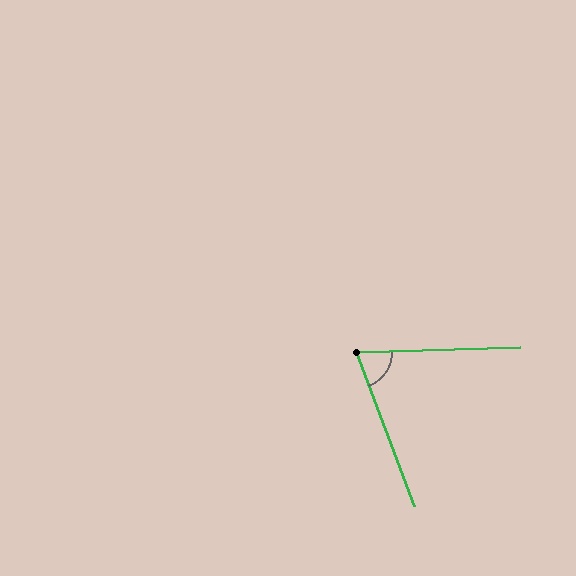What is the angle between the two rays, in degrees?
Approximately 71 degrees.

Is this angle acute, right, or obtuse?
It is acute.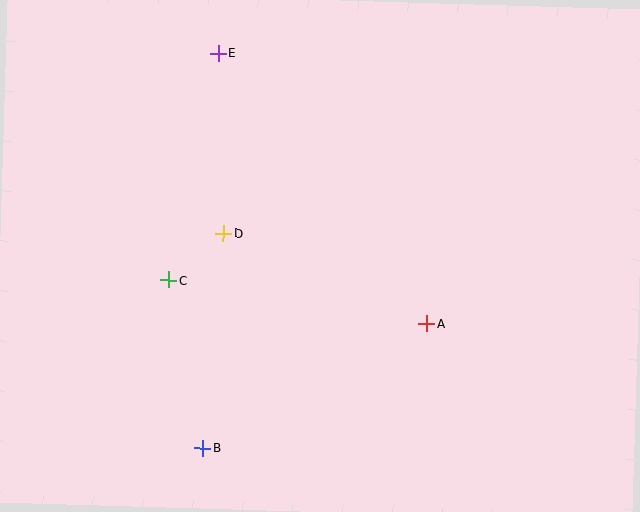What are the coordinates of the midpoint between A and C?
The midpoint between A and C is at (298, 302).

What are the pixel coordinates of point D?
Point D is at (223, 233).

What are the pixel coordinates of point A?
Point A is at (427, 323).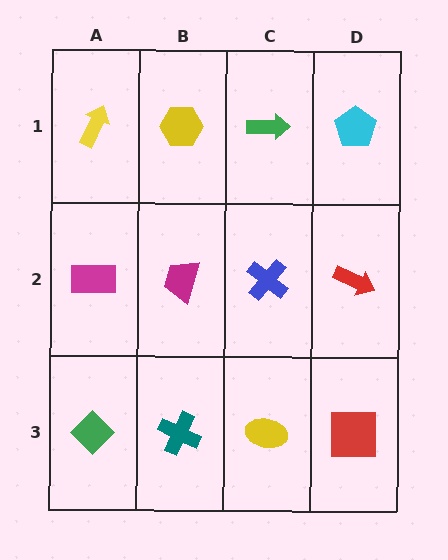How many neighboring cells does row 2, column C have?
4.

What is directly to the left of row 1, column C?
A yellow hexagon.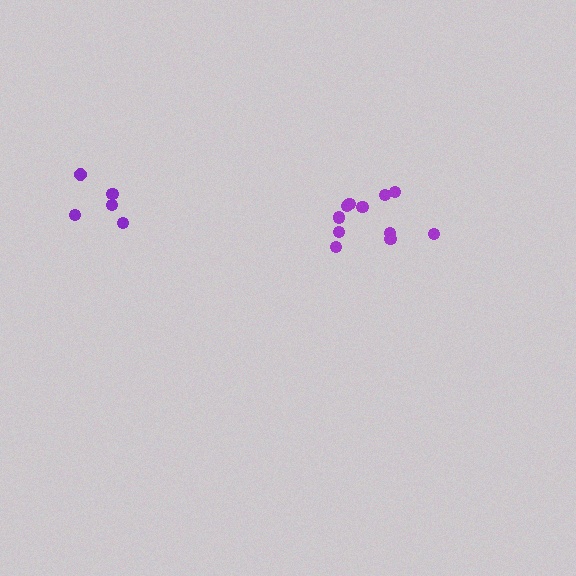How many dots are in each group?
Group 1: 11 dots, Group 2: 5 dots (16 total).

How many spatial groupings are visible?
There are 2 spatial groupings.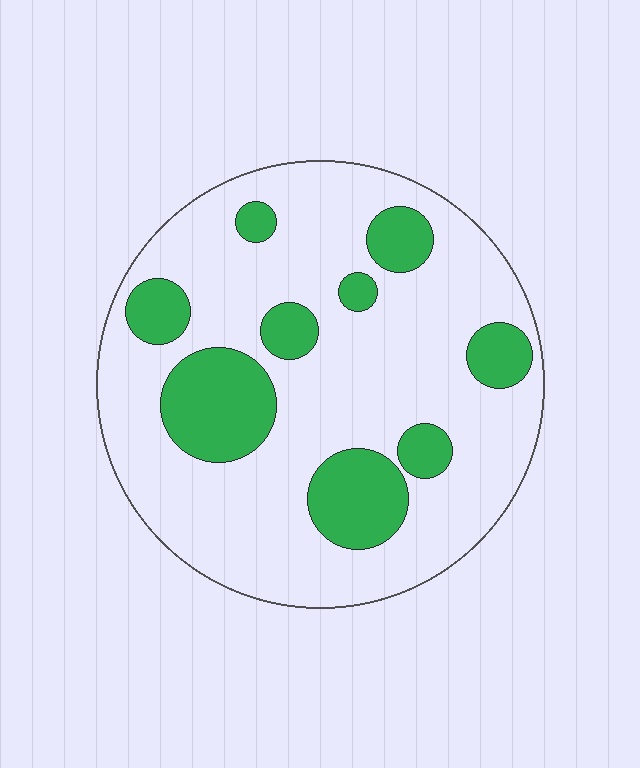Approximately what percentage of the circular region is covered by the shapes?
Approximately 25%.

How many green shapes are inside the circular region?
9.